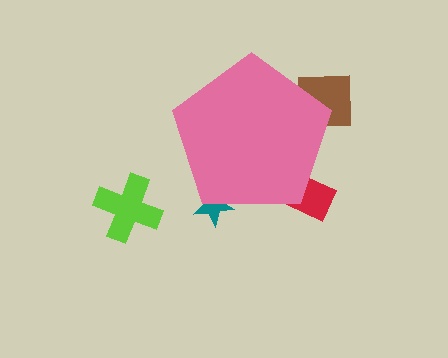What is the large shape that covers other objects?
A pink pentagon.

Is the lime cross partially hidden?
No, the lime cross is fully visible.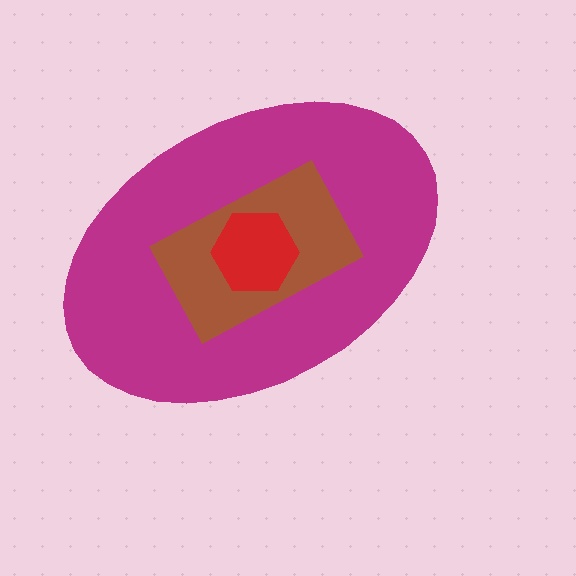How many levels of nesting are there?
3.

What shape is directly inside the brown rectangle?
The red hexagon.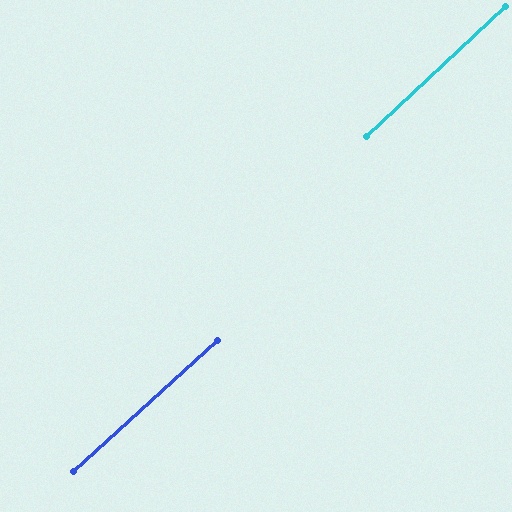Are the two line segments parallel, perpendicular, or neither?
Parallel — their directions differ by only 1.0°.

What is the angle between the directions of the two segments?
Approximately 1 degree.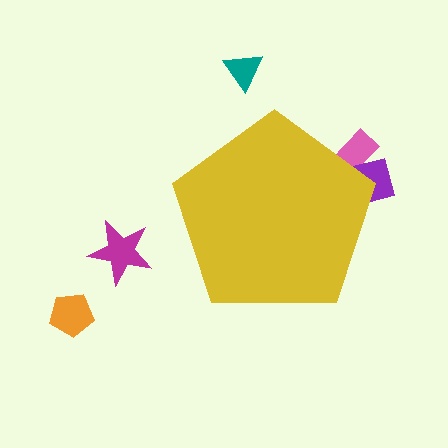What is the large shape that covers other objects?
A yellow pentagon.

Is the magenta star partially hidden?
No, the magenta star is fully visible.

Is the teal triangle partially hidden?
No, the teal triangle is fully visible.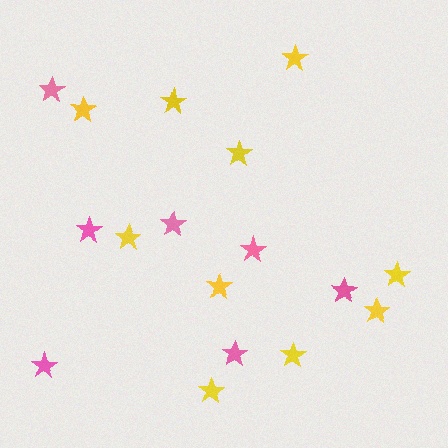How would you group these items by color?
There are 2 groups: one group of pink stars (7) and one group of yellow stars (10).